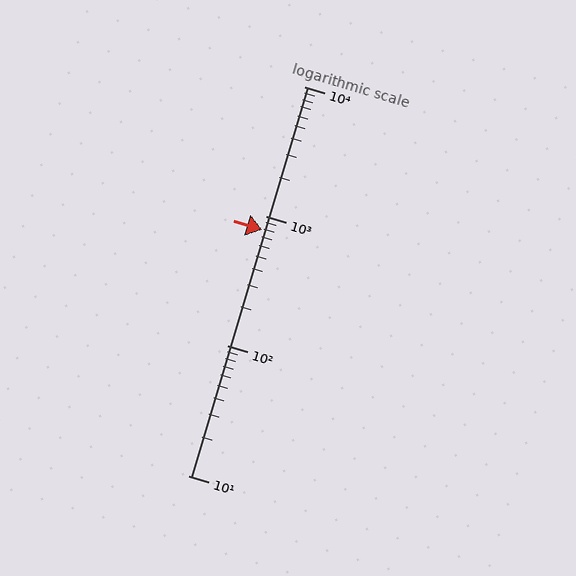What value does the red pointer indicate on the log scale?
The pointer indicates approximately 790.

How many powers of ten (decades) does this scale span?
The scale spans 3 decades, from 10 to 10000.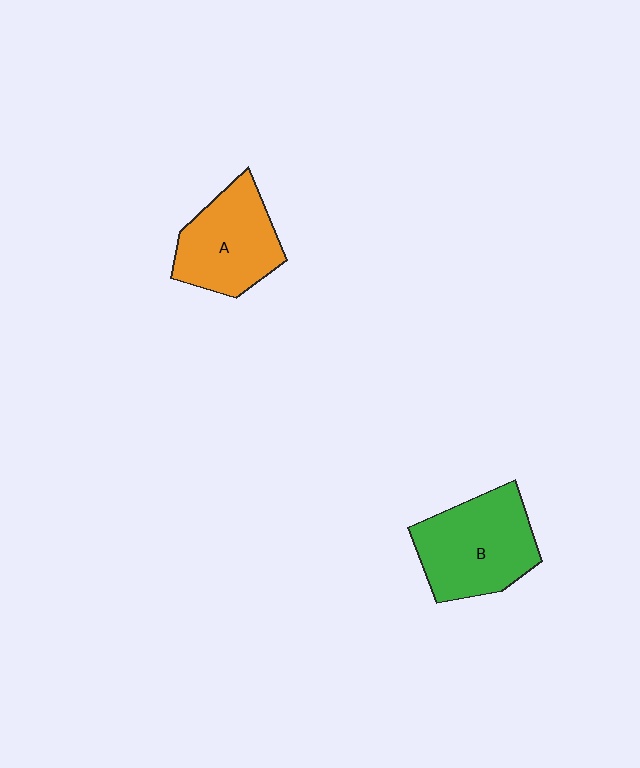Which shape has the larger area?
Shape B (green).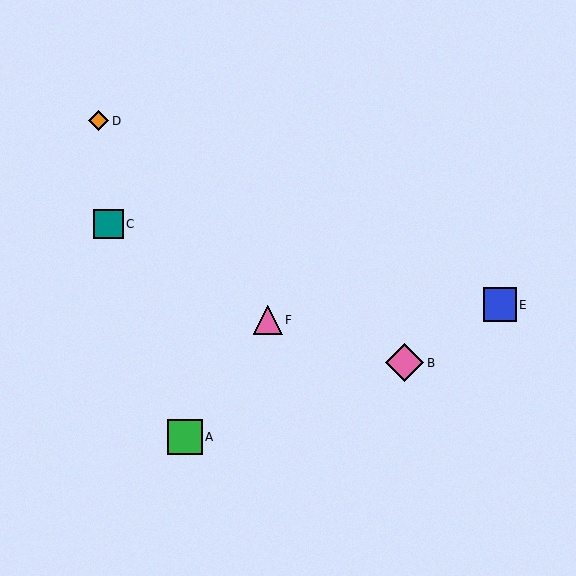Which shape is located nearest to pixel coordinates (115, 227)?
The teal square (labeled C) at (108, 224) is nearest to that location.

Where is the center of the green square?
The center of the green square is at (185, 437).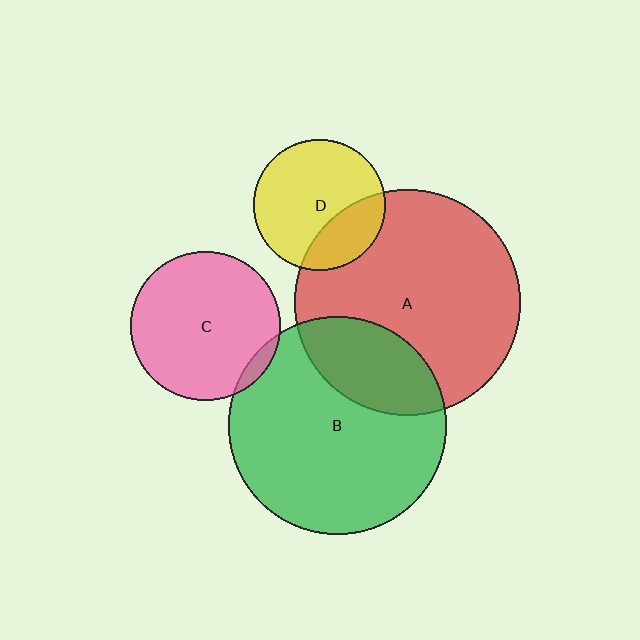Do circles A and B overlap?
Yes.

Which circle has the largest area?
Circle A (red).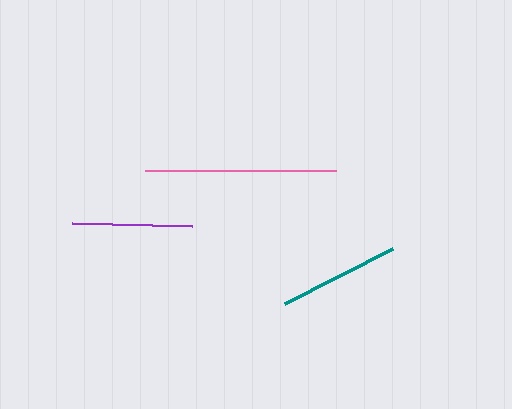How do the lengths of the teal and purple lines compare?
The teal and purple lines are approximately the same length.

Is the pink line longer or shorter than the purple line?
The pink line is longer than the purple line.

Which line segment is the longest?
The pink line is the longest at approximately 191 pixels.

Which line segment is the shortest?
The purple line is the shortest at approximately 121 pixels.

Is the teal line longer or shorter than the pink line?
The pink line is longer than the teal line.